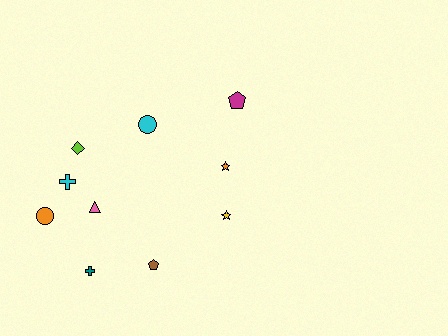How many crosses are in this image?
There are 2 crosses.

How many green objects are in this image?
There are no green objects.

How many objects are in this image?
There are 10 objects.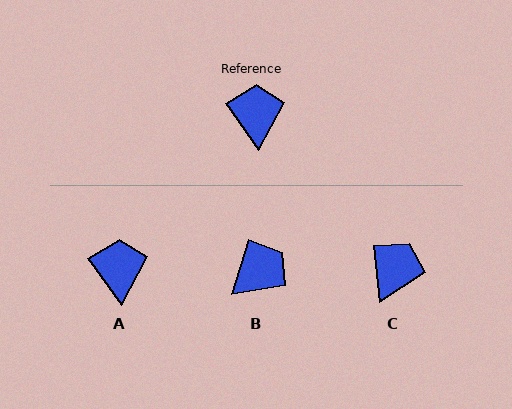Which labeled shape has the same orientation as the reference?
A.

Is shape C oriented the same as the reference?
No, it is off by about 29 degrees.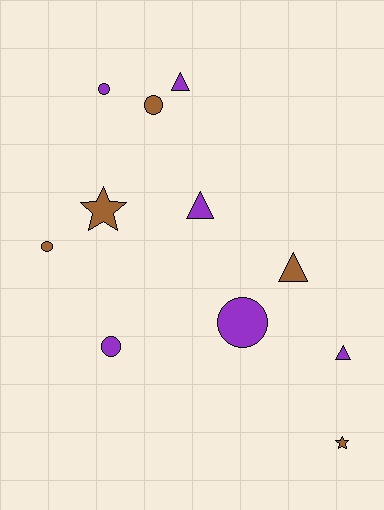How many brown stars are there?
There are 2 brown stars.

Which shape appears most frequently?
Circle, with 5 objects.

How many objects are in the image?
There are 11 objects.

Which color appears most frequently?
Purple, with 6 objects.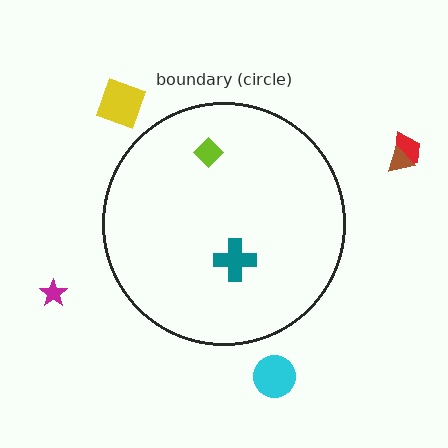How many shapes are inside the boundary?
2 inside, 5 outside.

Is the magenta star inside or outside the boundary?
Outside.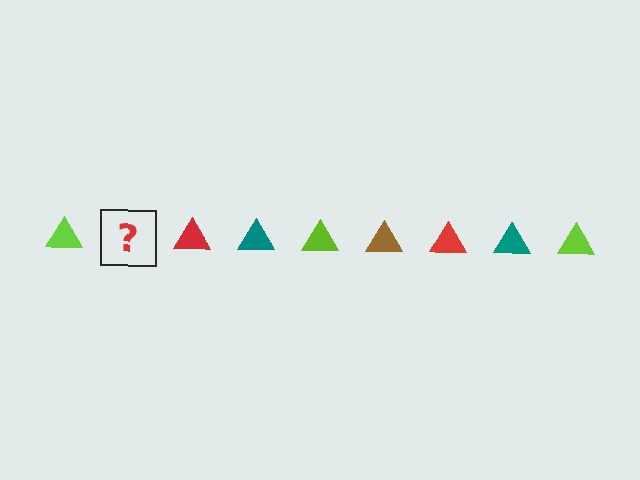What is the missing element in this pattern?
The missing element is a brown triangle.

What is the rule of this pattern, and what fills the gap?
The rule is that the pattern cycles through lime, brown, red, teal triangles. The gap should be filled with a brown triangle.